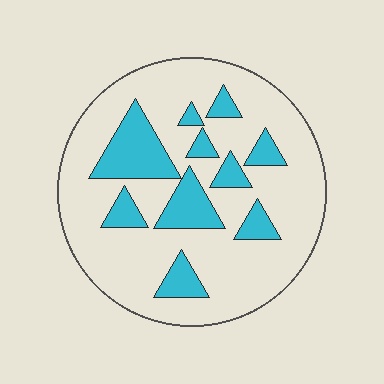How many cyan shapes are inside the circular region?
10.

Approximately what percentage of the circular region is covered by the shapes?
Approximately 25%.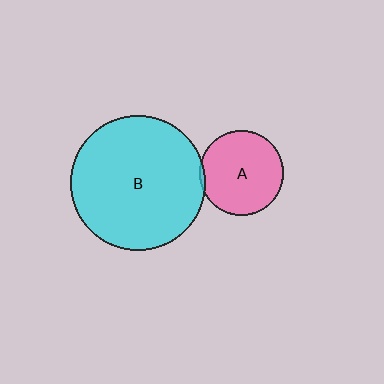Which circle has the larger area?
Circle B (cyan).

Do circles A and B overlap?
Yes.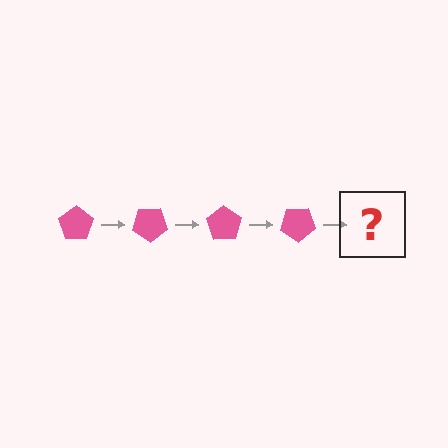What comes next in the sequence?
The next element should be a pink pentagon rotated 140 degrees.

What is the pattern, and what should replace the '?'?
The pattern is that the pentagon rotates 35 degrees each step. The '?' should be a pink pentagon rotated 140 degrees.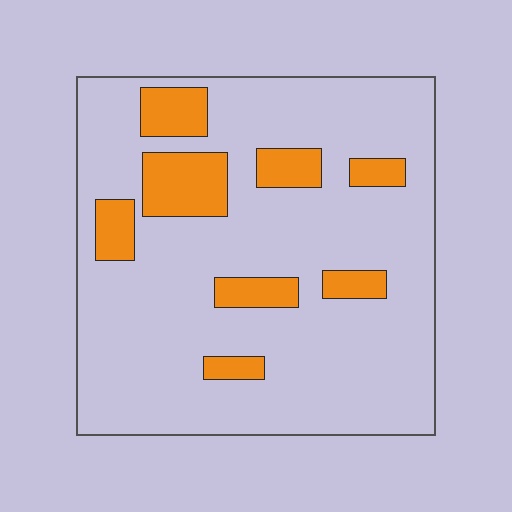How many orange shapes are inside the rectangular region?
8.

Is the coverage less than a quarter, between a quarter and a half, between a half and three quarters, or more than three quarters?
Less than a quarter.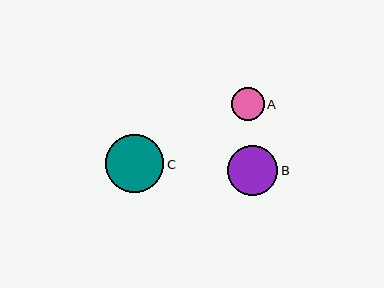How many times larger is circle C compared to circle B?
Circle C is approximately 1.2 times the size of circle B.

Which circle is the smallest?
Circle A is the smallest with a size of approximately 33 pixels.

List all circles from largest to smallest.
From largest to smallest: C, B, A.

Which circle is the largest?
Circle C is the largest with a size of approximately 58 pixels.